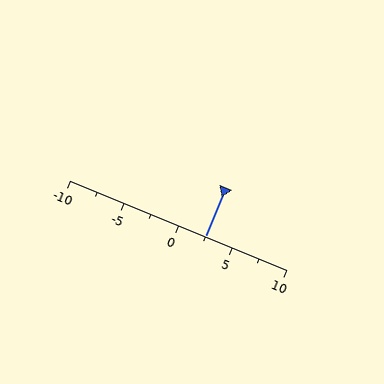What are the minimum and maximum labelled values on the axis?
The axis runs from -10 to 10.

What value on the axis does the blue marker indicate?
The marker indicates approximately 2.5.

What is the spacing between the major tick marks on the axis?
The major ticks are spaced 5 apart.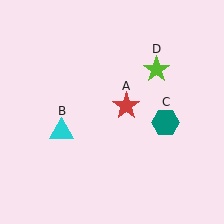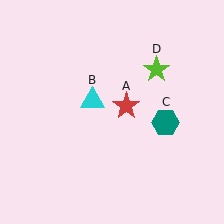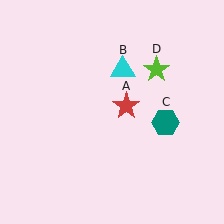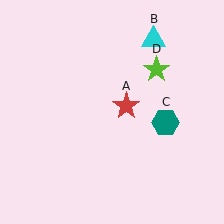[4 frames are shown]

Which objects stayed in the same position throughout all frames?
Red star (object A) and teal hexagon (object C) and lime star (object D) remained stationary.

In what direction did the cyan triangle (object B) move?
The cyan triangle (object B) moved up and to the right.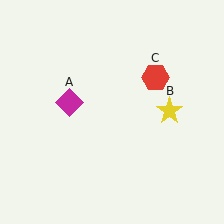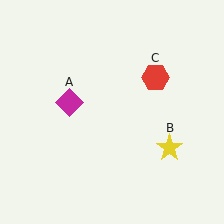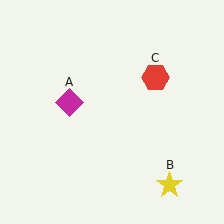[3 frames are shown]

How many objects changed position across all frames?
1 object changed position: yellow star (object B).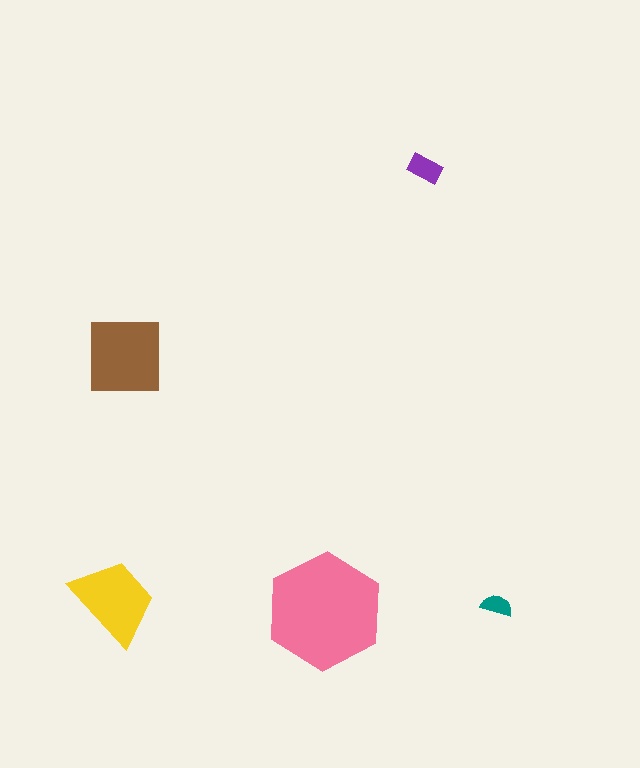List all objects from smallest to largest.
The teal semicircle, the purple rectangle, the yellow trapezoid, the brown square, the pink hexagon.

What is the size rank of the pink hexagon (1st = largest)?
1st.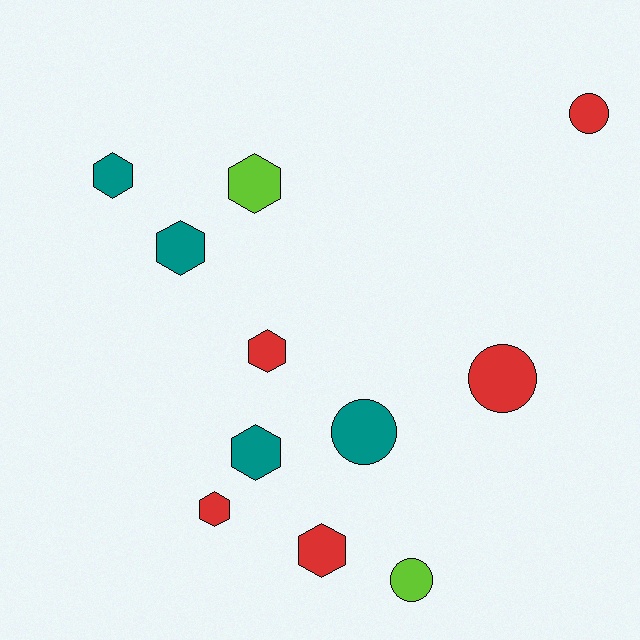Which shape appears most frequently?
Hexagon, with 7 objects.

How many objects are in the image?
There are 11 objects.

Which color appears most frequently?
Red, with 5 objects.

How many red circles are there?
There are 2 red circles.